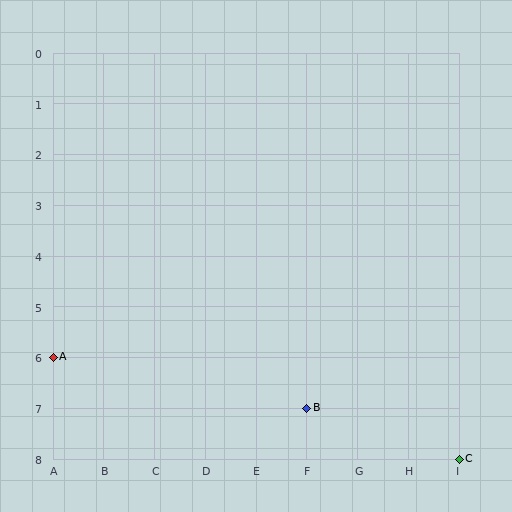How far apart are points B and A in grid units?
Points B and A are 5 columns and 1 row apart (about 5.1 grid units diagonally).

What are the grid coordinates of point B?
Point B is at grid coordinates (F, 7).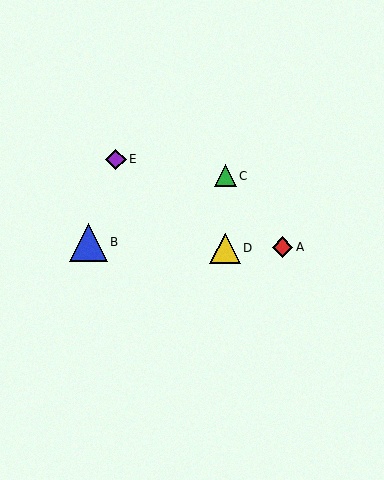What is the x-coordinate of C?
Object C is at x≈225.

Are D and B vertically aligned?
No, D is at x≈225 and B is at x≈88.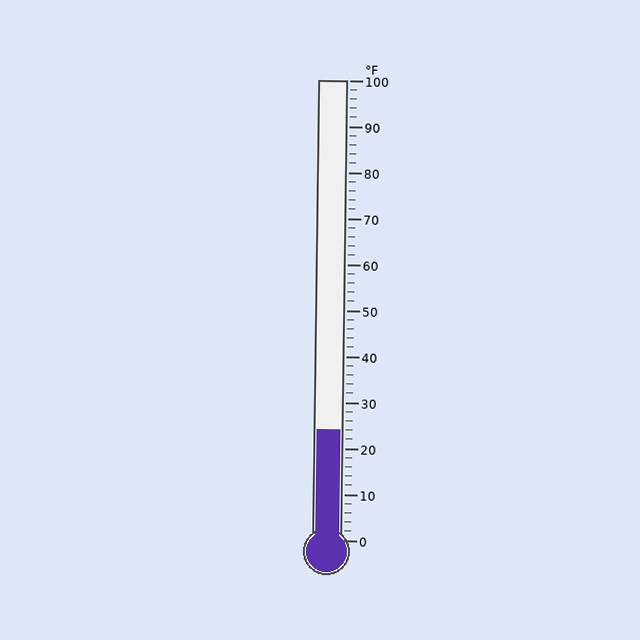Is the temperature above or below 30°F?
The temperature is below 30°F.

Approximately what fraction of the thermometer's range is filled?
The thermometer is filled to approximately 25% of its range.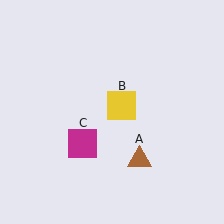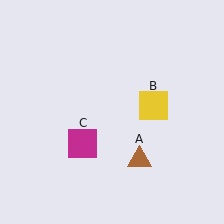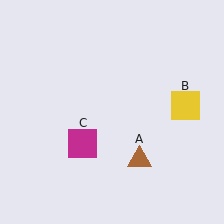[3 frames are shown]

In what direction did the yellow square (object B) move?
The yellow square (object B) moved right.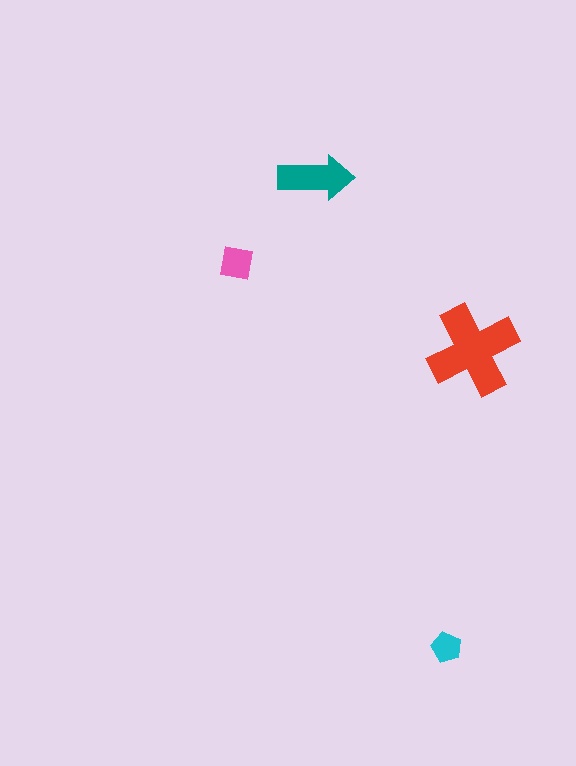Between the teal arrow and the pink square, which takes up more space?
The teal arrow.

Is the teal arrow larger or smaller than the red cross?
Smaller.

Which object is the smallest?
The cyan pentagon.